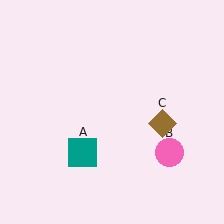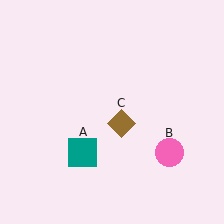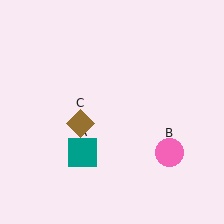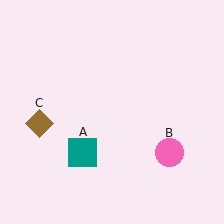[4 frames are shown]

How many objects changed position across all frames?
1 object changed position: brown diamond (object C).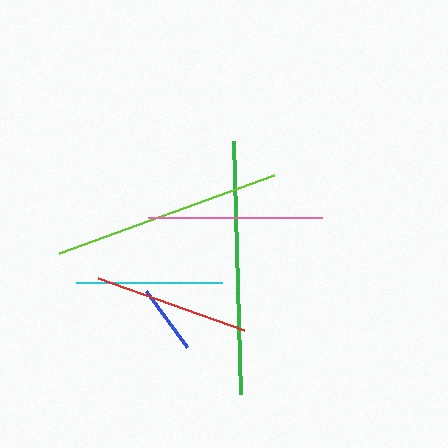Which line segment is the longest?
The green line is the longest at approximately 253 pixels.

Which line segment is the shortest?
The blue line is the shortest at approximately 70 pixels.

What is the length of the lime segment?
The lime segment is approximately 229 pixels long.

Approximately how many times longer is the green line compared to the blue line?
The green line is approximately 3.6 times the length of the blue line.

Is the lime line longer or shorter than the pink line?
The lime line is longer than the pink line.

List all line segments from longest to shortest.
From longest to shortest: green, lime, pink, red, cyan, blue.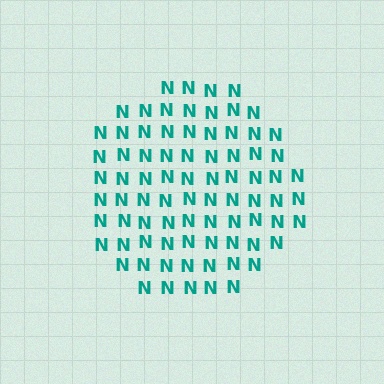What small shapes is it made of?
It is made of small letter N's.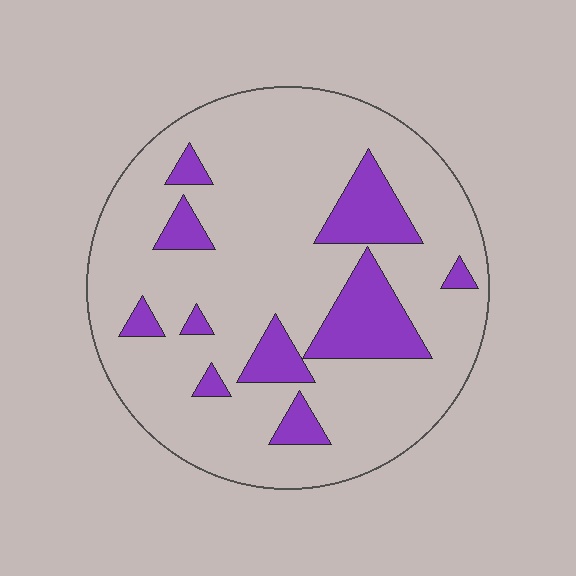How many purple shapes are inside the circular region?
10.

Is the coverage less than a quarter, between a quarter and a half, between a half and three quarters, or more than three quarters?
Less than a quarter.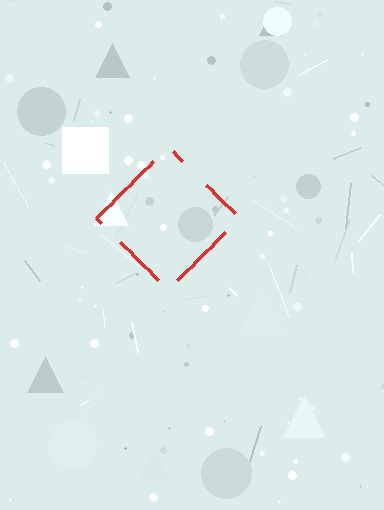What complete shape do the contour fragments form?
The contour fragments form a diamond.